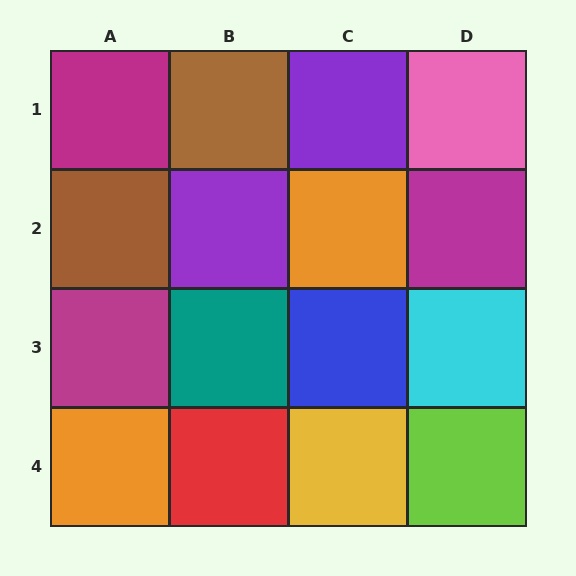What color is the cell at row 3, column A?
Magenta.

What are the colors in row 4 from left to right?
Orange, red, yellow, lime.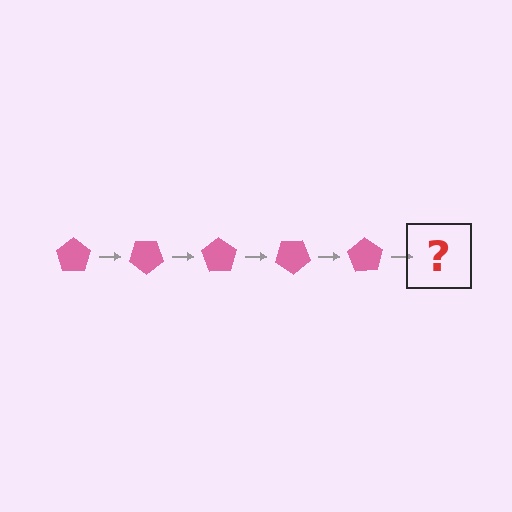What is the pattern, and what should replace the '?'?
The pattern is that the pentagon rotates 35 degrees each step. The '?' should be a pink pentagon rotated 175 degrees.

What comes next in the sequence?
The next element should be a pink pentagon rotated 175 degrees.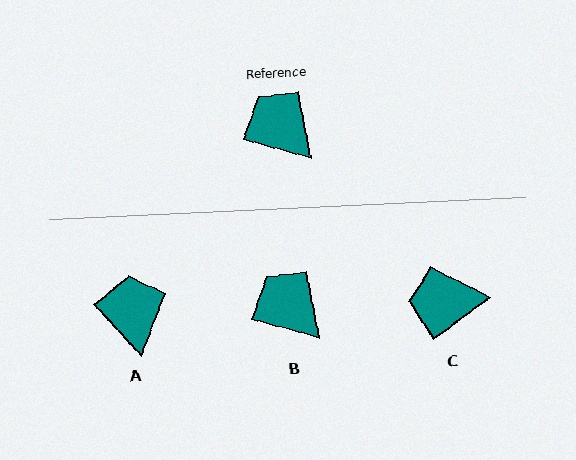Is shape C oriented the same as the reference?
No, it is off by about 53 degrees.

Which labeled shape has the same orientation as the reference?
B.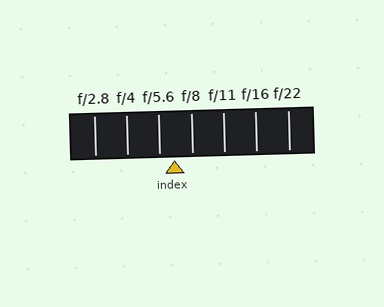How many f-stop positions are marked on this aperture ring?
There are 7 f-stop positions marked.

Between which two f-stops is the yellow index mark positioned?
The index mark is between f/5.6 and f/8.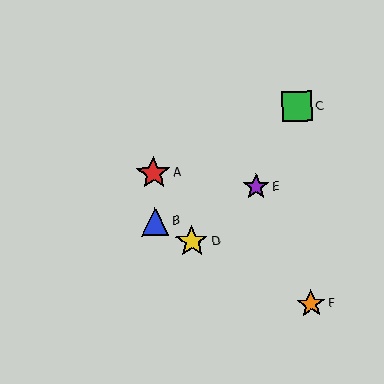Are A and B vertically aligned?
Yes, both are at x≈153.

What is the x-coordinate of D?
Object D is at x≈192.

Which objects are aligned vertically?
Objects A, B are aligned vertically.